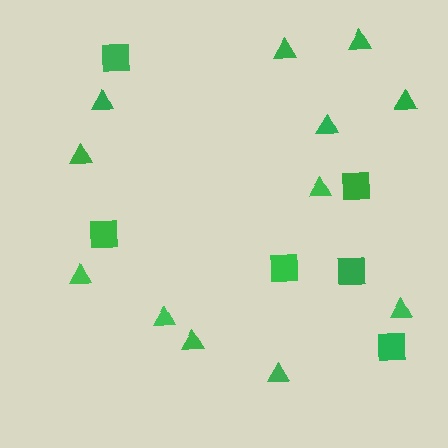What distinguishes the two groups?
There are 2 groups: one group of squares (6) and one group of triangles (12).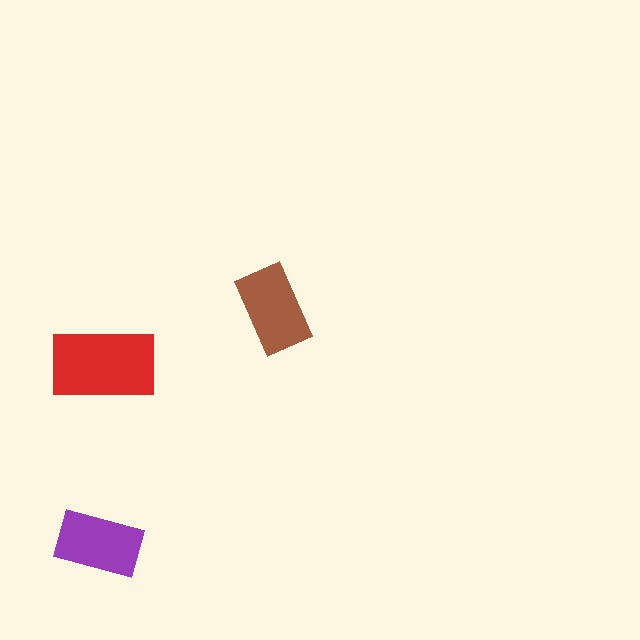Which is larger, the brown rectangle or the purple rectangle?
The brown one.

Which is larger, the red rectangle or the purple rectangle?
The red one.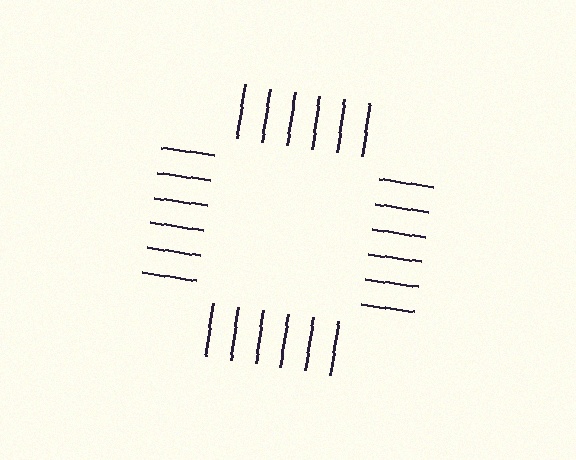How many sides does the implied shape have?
4 sides — the line-ends trace a square.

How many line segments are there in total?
24 — 6 along each of the 4 edges.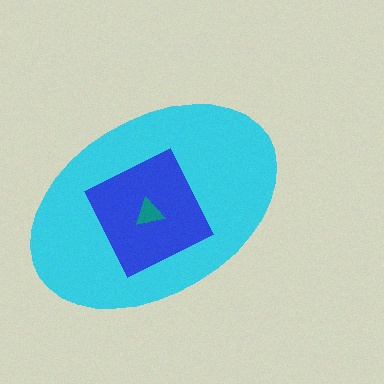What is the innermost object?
The teal triangle.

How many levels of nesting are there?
3.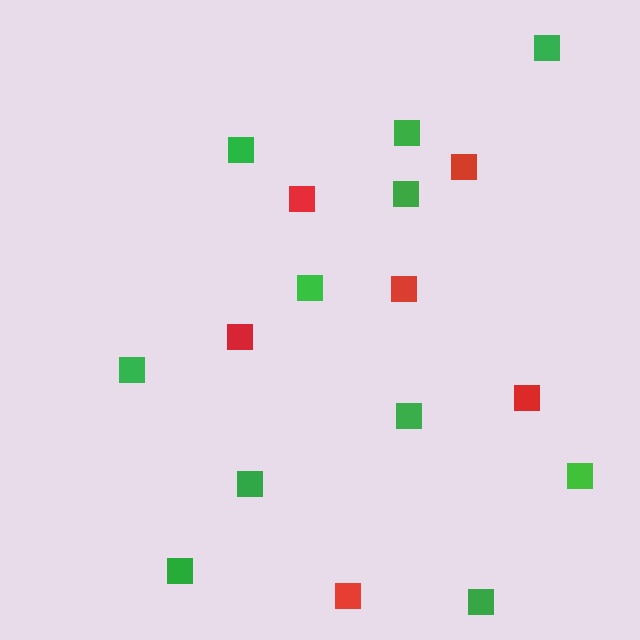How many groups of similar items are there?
There are 2 groups: one group of red squares (6) and one group of green squares (11).